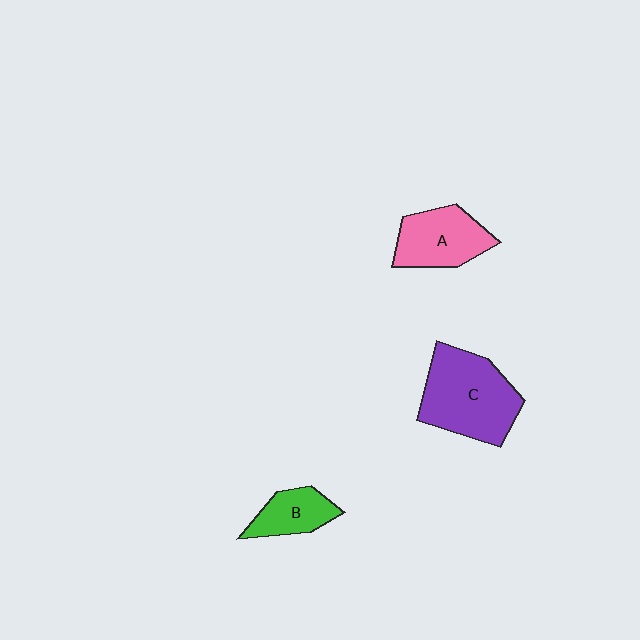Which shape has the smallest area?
Shape B (green).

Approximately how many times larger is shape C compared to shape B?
Approximately 2.2 times.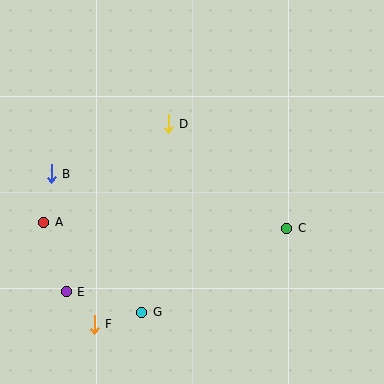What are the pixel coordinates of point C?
Point C is at (287, 228).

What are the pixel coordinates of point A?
Point A is at (44, 222).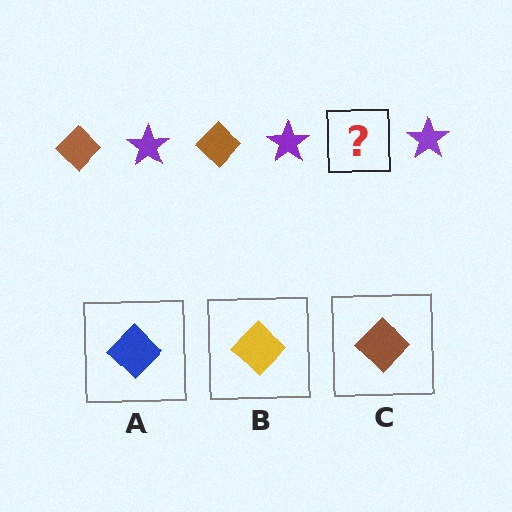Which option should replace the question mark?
Option C.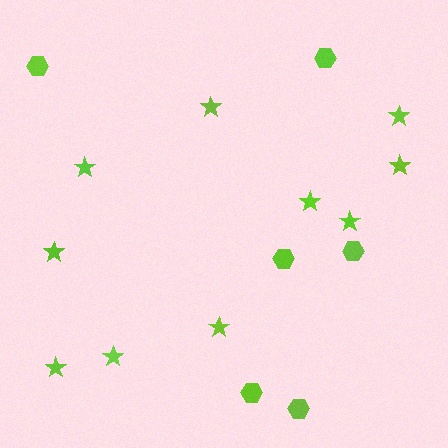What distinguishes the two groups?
There are 2 groups: one group of stars (10) and one group of hexagons (6).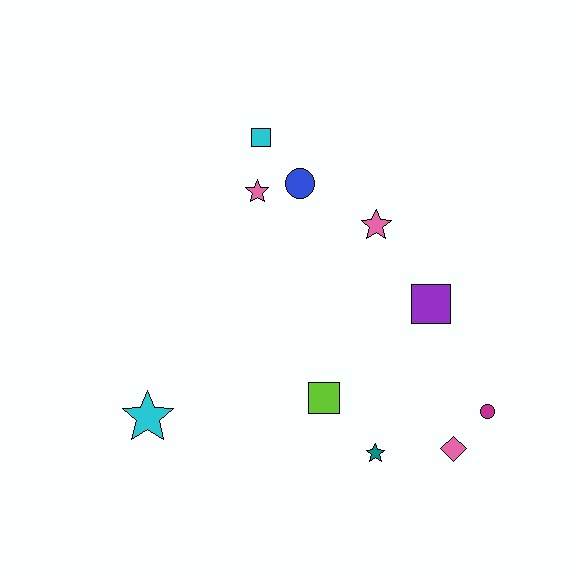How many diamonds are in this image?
There is 1 diamond.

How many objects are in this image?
There are 10 objects.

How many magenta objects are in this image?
There is 1 magenta object.